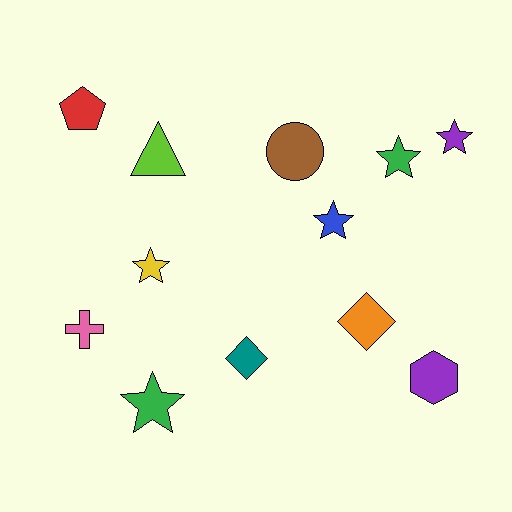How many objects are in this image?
There are 12 objects.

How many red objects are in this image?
There is 1 red object.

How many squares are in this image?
There are no squares.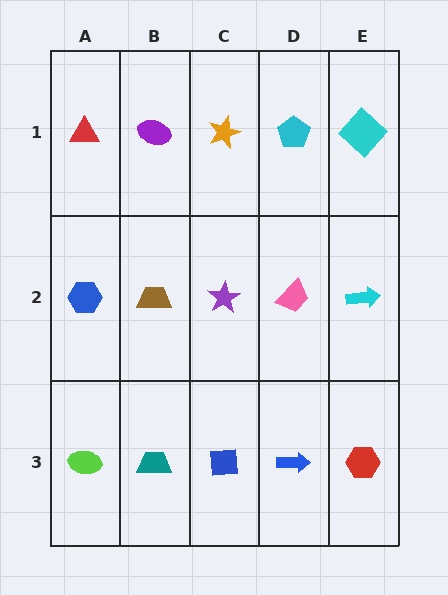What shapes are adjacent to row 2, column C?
An orange star (row 1, column C), a blue square (row 3, column C), a brown trapezoid (row 2, column B), a pink trapezoid (row 2, column D).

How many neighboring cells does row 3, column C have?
3.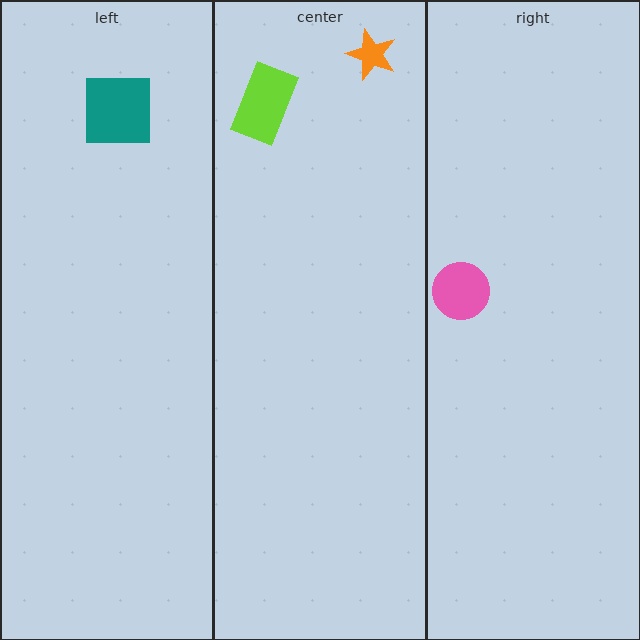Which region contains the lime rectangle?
The center region.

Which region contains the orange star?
The center region.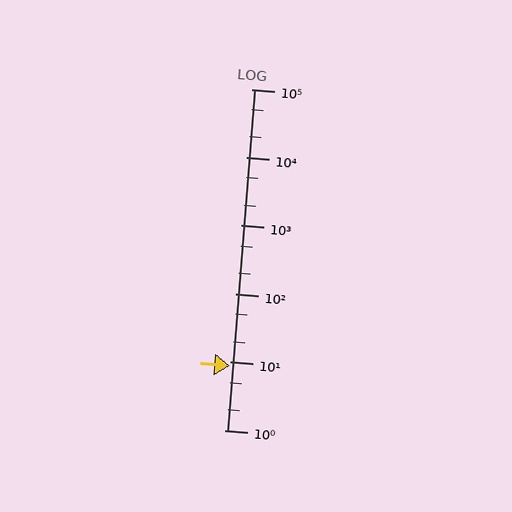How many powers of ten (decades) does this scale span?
The scale spans 5 decades, from 1 to 100000.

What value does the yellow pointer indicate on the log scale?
The pointer indicates approximately 8.9.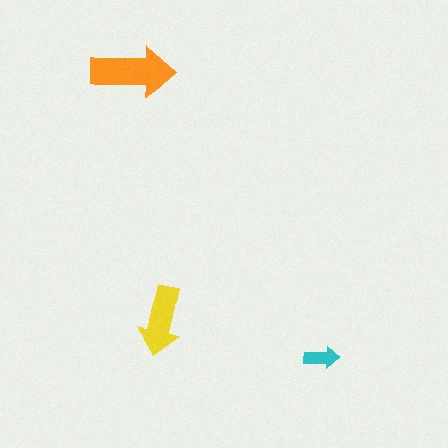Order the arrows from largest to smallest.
the orange one, the yellow one, the cyan one.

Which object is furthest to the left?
The orange arrow is leftmost.